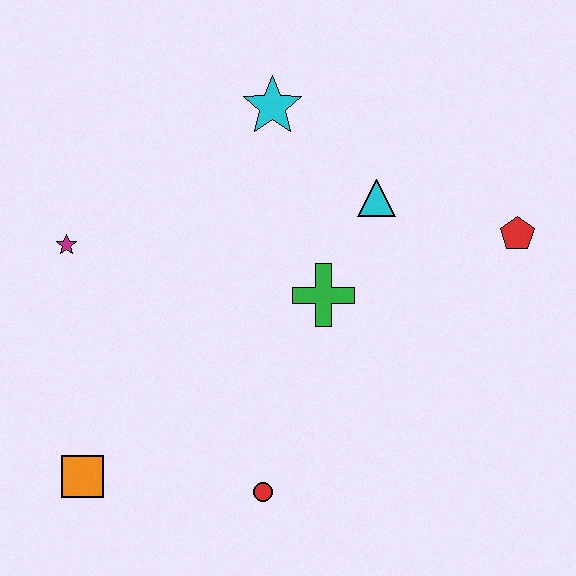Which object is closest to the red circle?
The orange square is closest to the red circle.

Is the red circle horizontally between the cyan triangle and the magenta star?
Yes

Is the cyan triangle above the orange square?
Yes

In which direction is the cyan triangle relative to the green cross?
The cyan triangle is above the green cross.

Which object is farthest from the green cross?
The orange square is farthest from the green cross.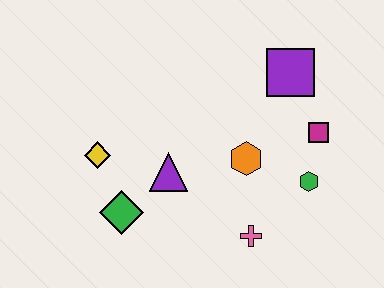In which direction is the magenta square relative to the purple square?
The magenta square is below the purple square.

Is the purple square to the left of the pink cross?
No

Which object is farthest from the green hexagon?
The yellow diamond is farthest from the green hexagon.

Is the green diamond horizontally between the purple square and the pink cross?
No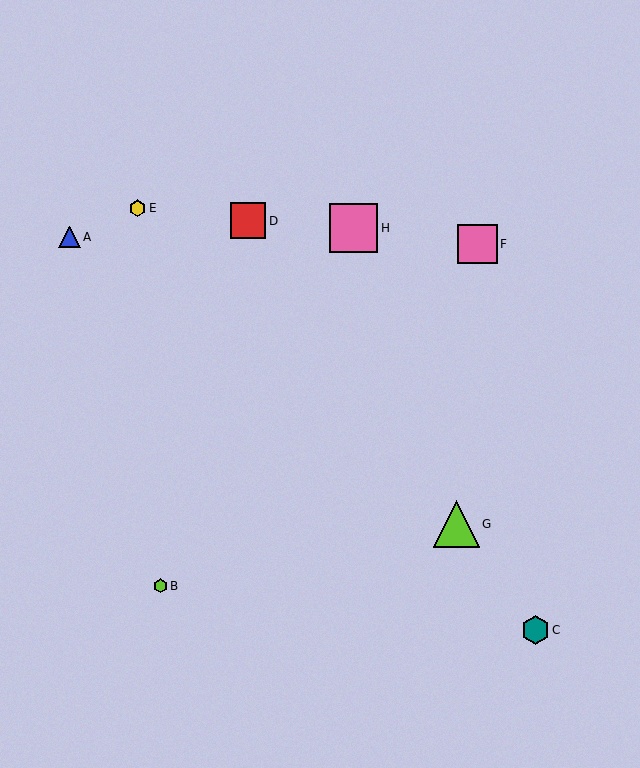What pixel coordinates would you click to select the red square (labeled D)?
Click at (248, 221) to select the red square D.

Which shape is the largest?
The pink square (labeled H) is the largest.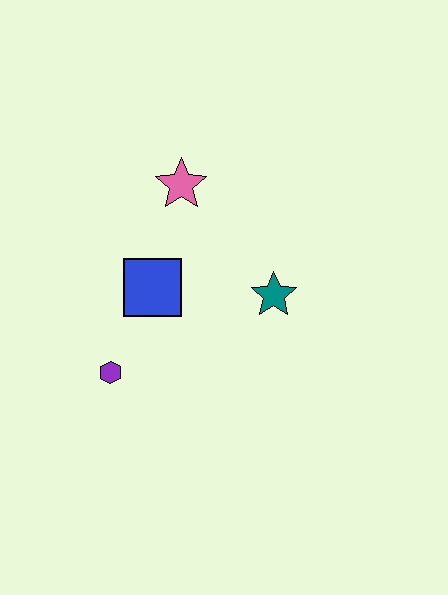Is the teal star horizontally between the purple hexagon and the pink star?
No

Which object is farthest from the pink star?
The purple hexagon is farthest from the pink star.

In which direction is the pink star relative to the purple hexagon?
The pink star is above the purple hexagon.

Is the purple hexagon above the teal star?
No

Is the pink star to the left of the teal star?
Yes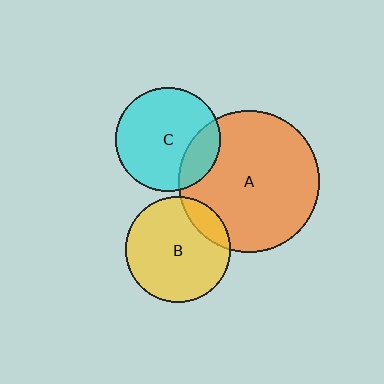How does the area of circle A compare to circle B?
Approximately 1.8 times.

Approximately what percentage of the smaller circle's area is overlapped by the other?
Approximately 20%.